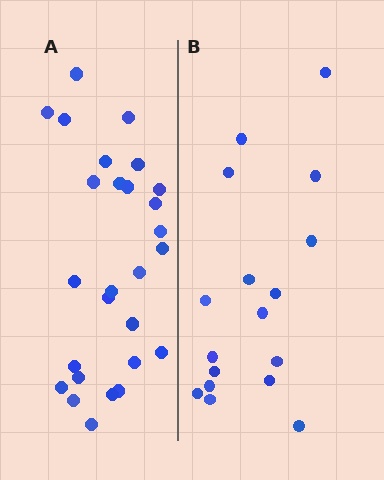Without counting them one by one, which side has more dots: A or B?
Region A (the left region) has more dots.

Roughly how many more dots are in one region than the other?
Region A has roughly 10 or so more dots than region B.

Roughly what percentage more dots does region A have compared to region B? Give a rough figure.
About 60% more.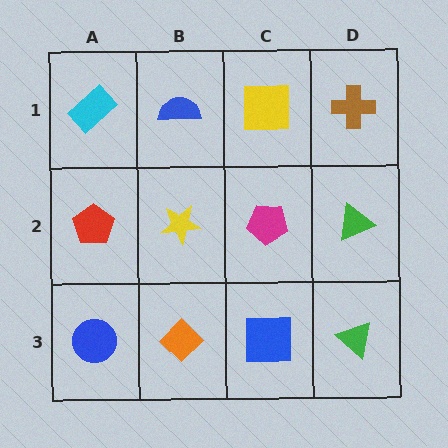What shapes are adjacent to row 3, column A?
A red pentagon (row 2, column A), an orange diamond (row 3, column B).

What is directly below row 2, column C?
A blue square.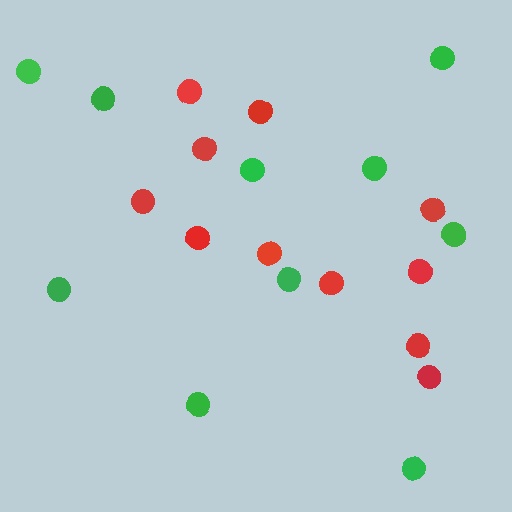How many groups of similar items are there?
There are 2 groups: one group of red circles (11) and one group of green circles (10).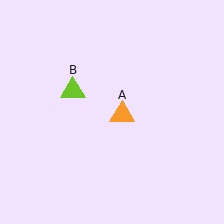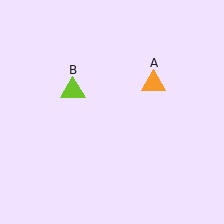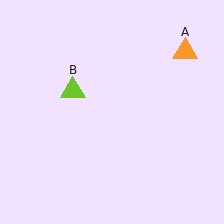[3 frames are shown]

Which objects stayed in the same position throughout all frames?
Lime triangle (object B) remained stationary.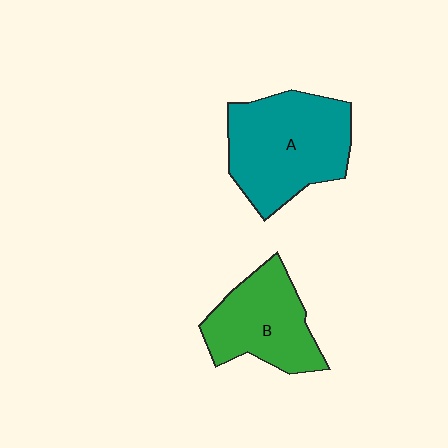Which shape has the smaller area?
Shape B (green).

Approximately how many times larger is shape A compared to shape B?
Approximately 1.3 times.